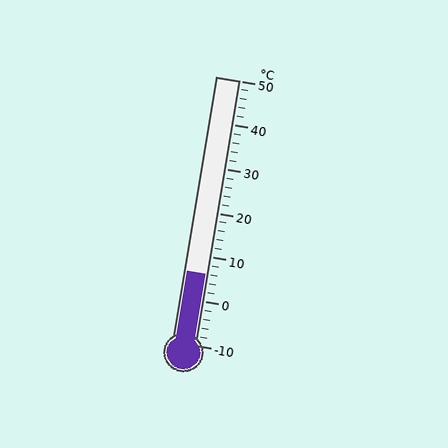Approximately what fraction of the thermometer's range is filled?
The thermometer is filled to approximately 25% of its range.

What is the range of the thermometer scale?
The thermometer scale ranges from -10°C to 50°C.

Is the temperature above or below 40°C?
The temperature is below 40°C.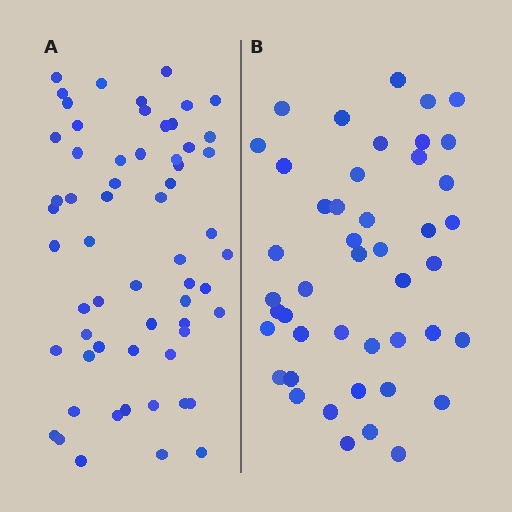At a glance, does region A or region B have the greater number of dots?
Region A (the left region) has more dots.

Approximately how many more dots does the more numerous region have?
Region A has approximately 15 more dots than region B.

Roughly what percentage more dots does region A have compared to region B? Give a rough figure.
About 35% more.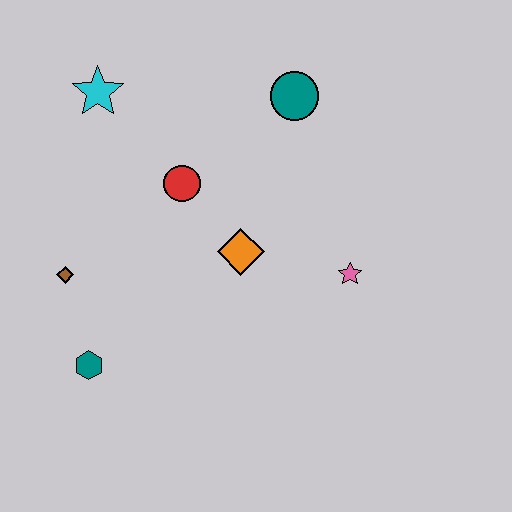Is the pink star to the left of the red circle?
No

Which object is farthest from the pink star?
The cyan star is farthest from the pink star.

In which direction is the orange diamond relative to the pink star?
The orange diamond is to the left of the pink star.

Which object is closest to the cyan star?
The red circle is closest to the cyan star.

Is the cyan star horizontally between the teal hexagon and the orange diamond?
Yes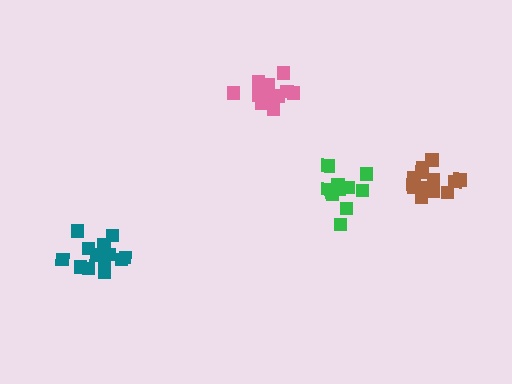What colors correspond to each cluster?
The clusters are colored: green, brown, teal, pink.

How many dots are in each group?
Group 1: 11 dots, Group 2: 13 dots, Group 3: 14 dots, Group 4: 11 dots (49 total).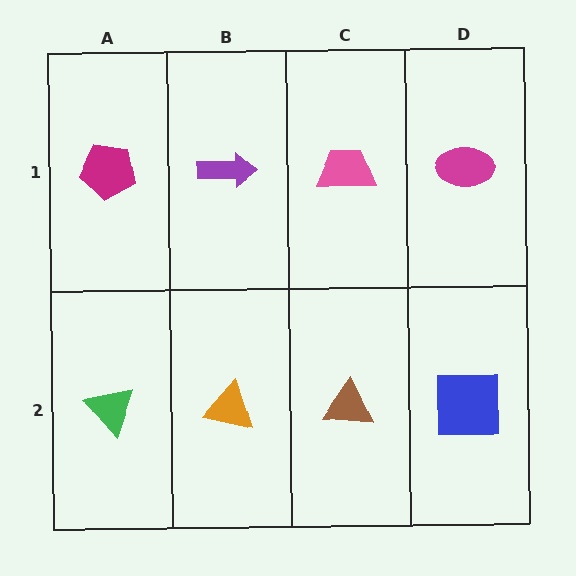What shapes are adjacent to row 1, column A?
A green triangle (row 2, column A), a purple arrow (row 1, column B).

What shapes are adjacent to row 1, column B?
An orange triangle (row 2, column B), a magenta pentagon (row 1, column A), a pink trapezoid (row 1, column C).